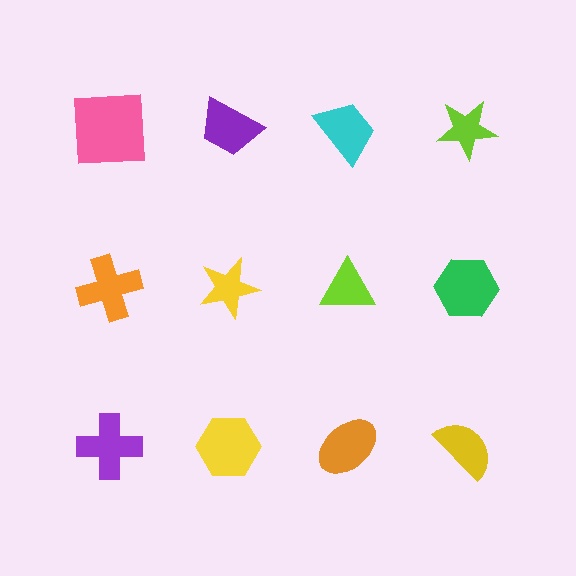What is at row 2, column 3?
A lime triangle.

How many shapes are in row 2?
4 shapes.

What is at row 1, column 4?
A lime star.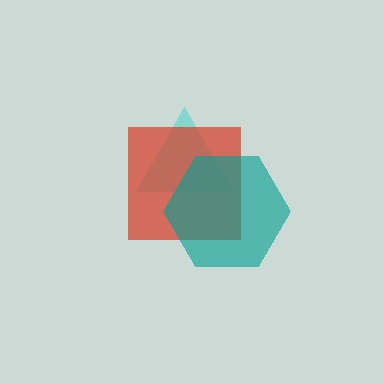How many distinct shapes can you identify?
There are 3 distinct shapes: a cyan triangle, a red square, a teal hexagon.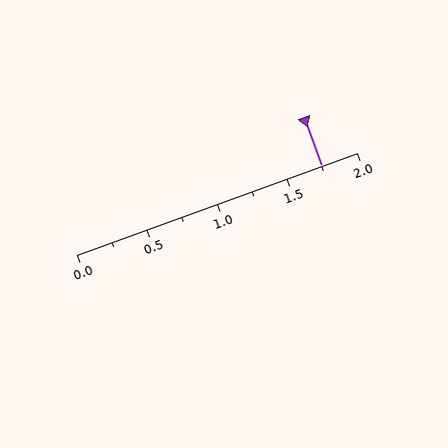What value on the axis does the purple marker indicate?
The marker indicates approximately 1.75.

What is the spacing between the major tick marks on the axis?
The major ticks are spaced 0.5 apart.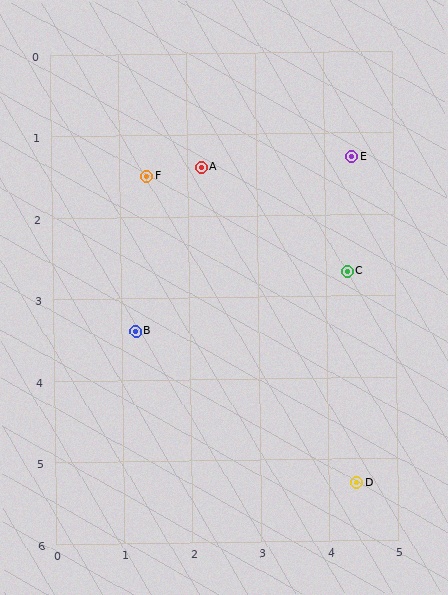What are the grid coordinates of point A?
Point A is at approximately (2.2, 1.4).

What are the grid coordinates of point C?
Point C is at approximately (4.3, 2.7).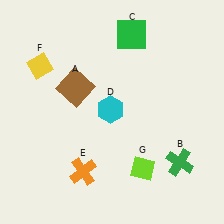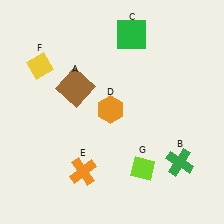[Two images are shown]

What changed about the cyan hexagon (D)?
In Image 1, D is cyan. In Image 2, it changed to orange.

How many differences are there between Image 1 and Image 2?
There is 1 difference between the two images.